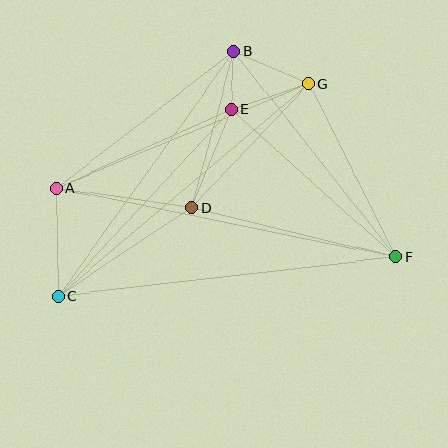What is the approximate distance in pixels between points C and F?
The distance between C and F is approximately 339 pixels.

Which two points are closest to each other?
Points B and E are closest to each other.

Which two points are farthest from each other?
Points A and F are farthest from each other.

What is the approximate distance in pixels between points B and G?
The distance between B and G is approximately 82 pixels.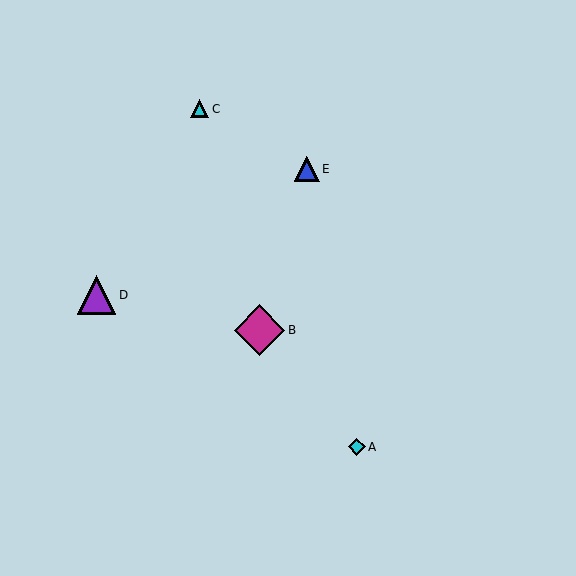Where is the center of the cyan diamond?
The center of the cyan diamond is at (357, 447).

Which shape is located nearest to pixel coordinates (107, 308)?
The purple triangle (labeled D) at (96, 295) is nearest to that location.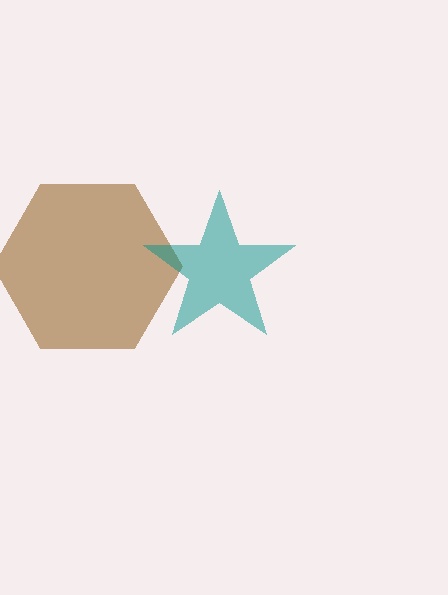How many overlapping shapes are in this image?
There are 2 overlapping shapes in the image.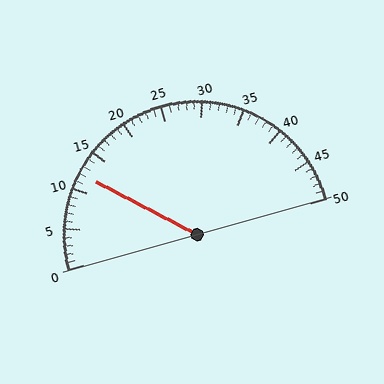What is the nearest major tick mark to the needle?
The nearest major tick mark is 10.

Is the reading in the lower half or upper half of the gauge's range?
The reading is in the lower half of the range (0 to 50).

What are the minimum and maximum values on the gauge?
The gauge ranges from 0 to 50.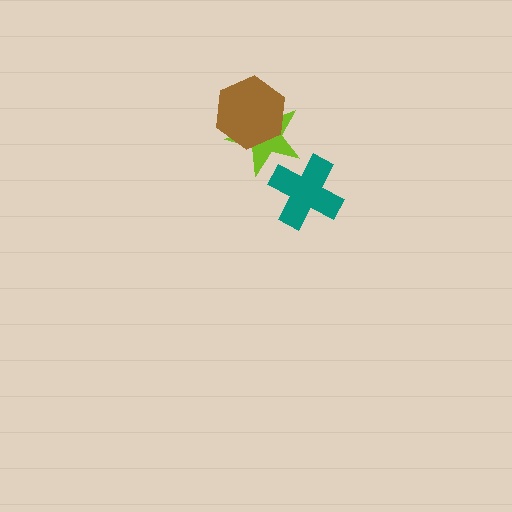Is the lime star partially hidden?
Yes, it is partially covered by another shape.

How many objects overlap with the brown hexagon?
1 object overlaps with the brown hexagon.